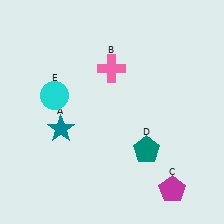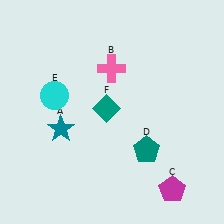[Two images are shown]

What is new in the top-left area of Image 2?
A teal diamond (F) was added in the top-left area of Image 2.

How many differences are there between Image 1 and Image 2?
There is 1 difference between the two images.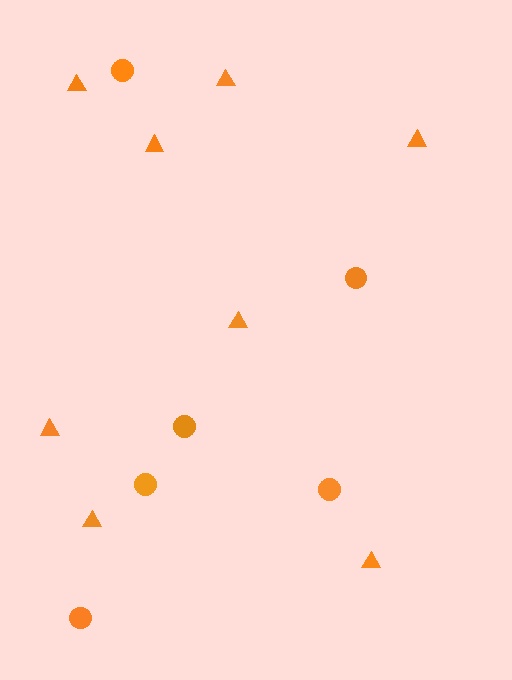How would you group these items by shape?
There are 2 groups: one group of circles (6) and one group of triangles (8).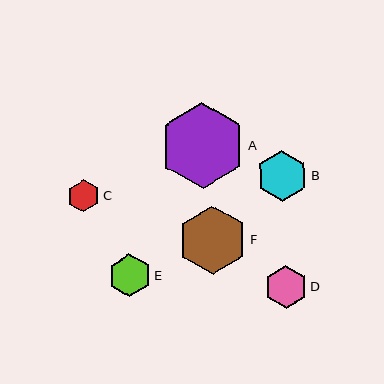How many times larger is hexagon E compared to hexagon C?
Hexagon E is approximately 1.3 times the size of hexagon C.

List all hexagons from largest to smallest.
From largest to smallest: A, F, B, E, D, C.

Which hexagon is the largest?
Hexagon A is the largest with a size of approximately 86 pixels.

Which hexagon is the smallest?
Hexagon C is the smallest with a size of approximately 32 pixels.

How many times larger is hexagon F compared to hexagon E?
Hexagon F is approximately 1.6 times the size of hexagon E.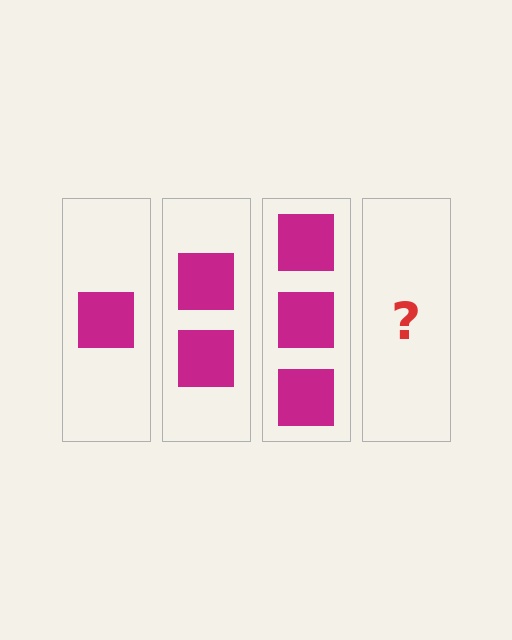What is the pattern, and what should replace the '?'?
The pattern is that each step adds one more square. The '?' should be 4 squares.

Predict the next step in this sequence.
The next step is 4 squares.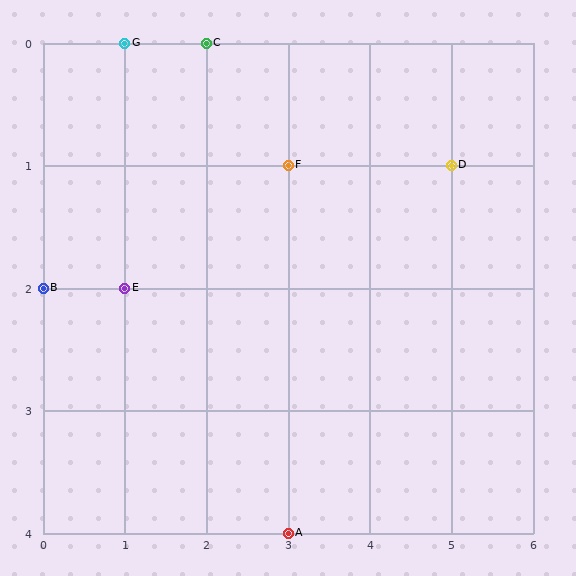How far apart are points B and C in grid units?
Points B and C are 2 columns and 2 rows apart (about 2.8 grid units diagonally).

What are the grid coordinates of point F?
Point F is at grid coordinates (3, 1).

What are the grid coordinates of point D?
Point D is at grid coordinates (5, 1).